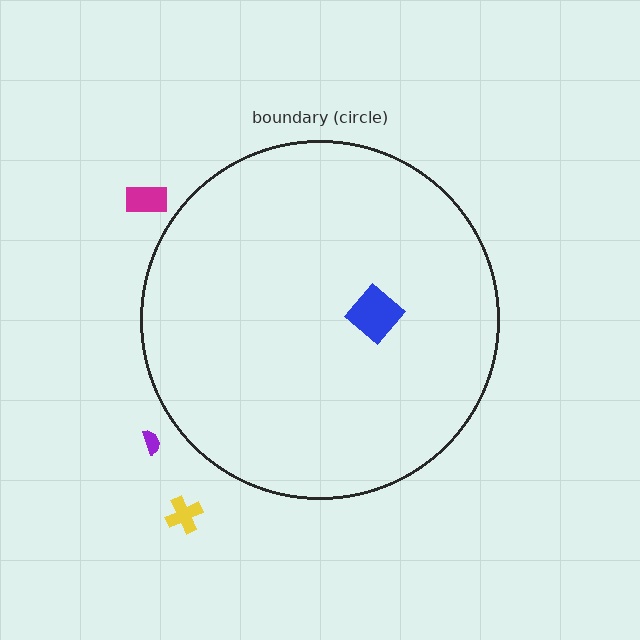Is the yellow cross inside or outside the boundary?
Outside.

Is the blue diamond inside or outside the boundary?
Inside.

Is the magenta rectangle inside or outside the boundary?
Outside.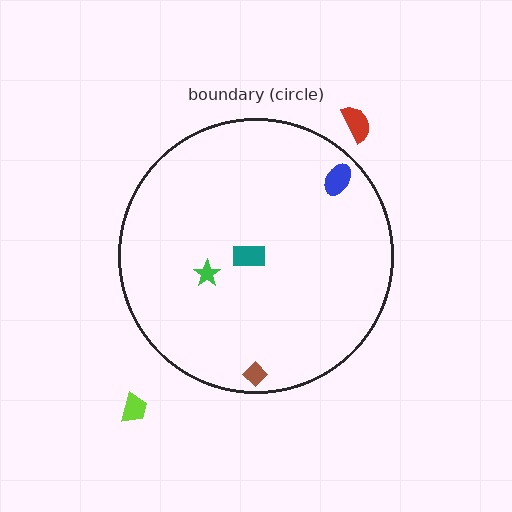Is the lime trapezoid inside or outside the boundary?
Outside.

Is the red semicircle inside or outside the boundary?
Outside.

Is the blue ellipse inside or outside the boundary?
Inside.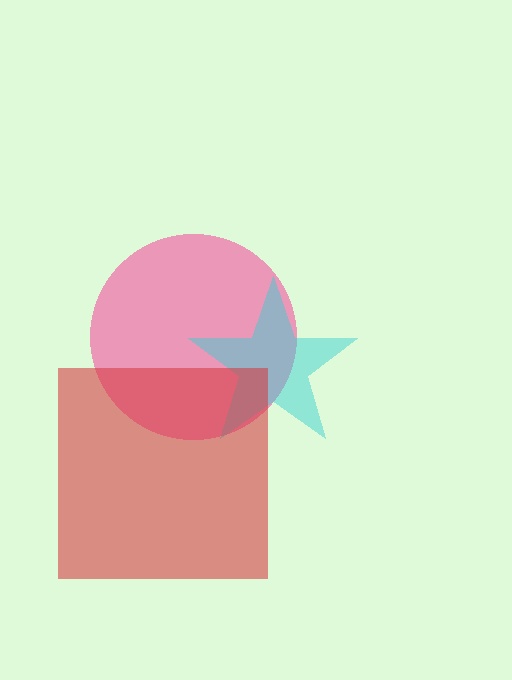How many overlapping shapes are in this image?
There are 3 overlapping shapes in the image.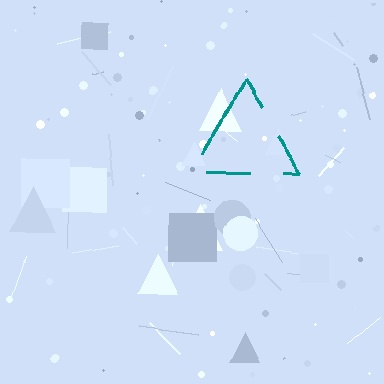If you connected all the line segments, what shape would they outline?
They would outline a triangle.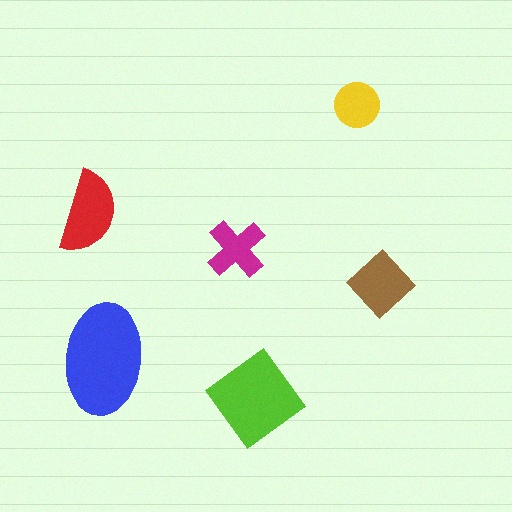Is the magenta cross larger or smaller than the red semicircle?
Smaller.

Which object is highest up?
The yellow circle is topmost.